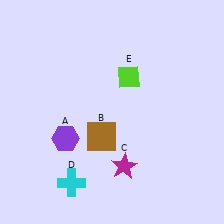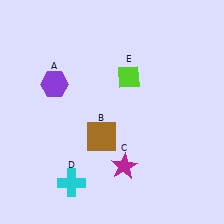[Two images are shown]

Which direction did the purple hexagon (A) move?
The purple hexagon (A) moved up.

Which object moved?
The purple hexagon (A) moved up.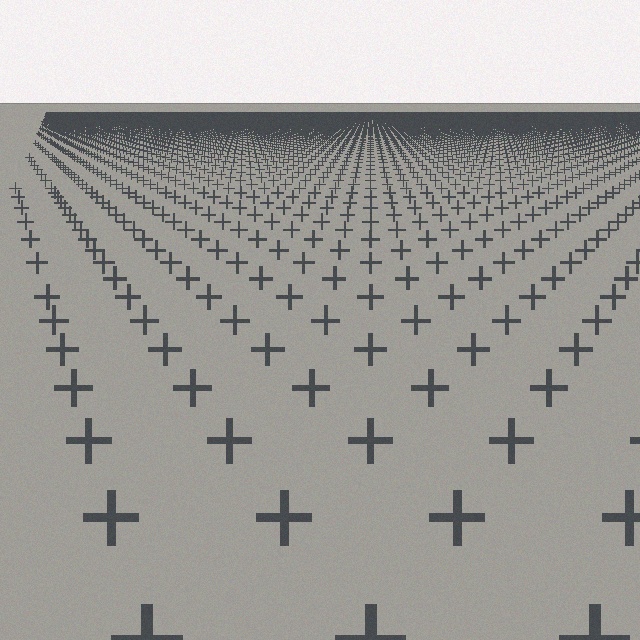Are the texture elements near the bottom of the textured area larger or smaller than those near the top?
Larger. Near the bottom, elements are closer to the viewer and appear at a bigger on-screen size.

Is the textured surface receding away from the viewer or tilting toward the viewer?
The surface is receding away from the viewer. Texture elements get smaller and denser toward the top.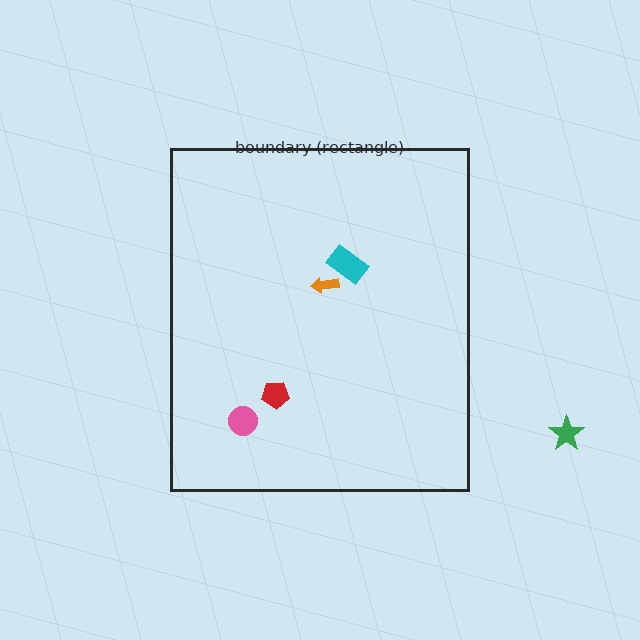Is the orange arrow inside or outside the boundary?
Inside.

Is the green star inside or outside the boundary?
Outside.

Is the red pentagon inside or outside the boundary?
Inside.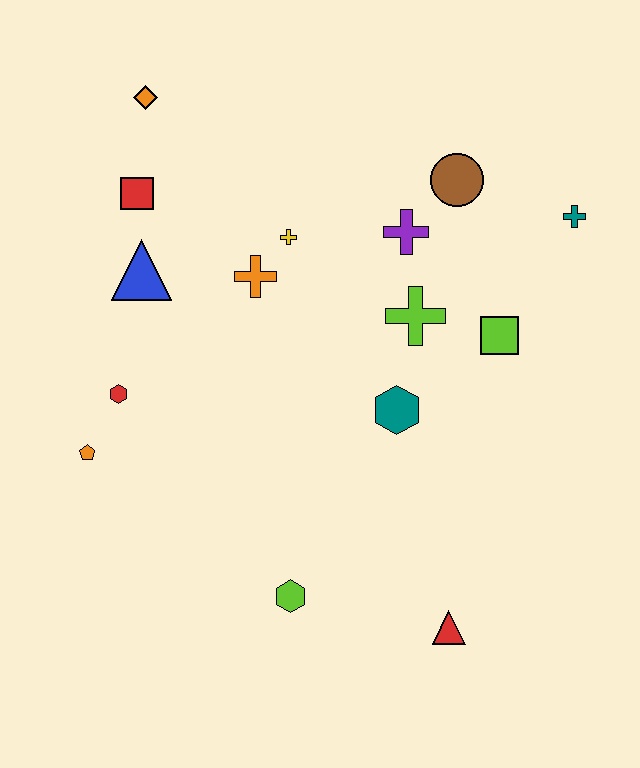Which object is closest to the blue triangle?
The red square is closest to the blue triangle.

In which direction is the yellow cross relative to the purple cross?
The yellow cross is to the left of the purple cross.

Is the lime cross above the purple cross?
No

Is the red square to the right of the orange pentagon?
Yes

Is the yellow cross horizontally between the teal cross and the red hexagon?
Yes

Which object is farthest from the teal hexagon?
The orange diamond is farthest from the teal hexagon.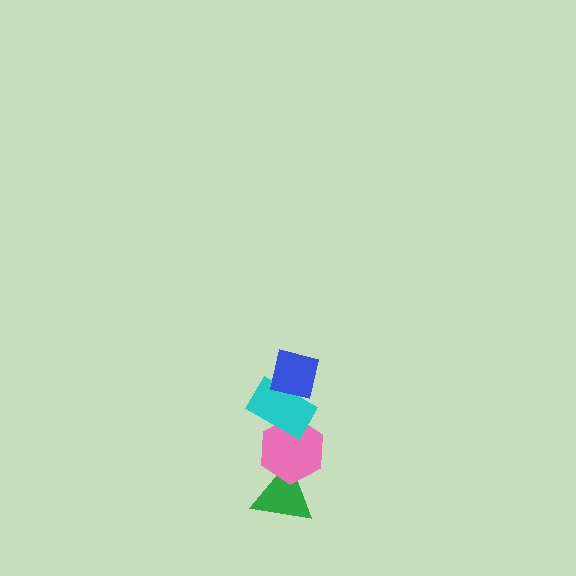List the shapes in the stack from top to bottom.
From top to bottom: the blue square, the cyan rectangle, the pink hexagon, the green triangle.